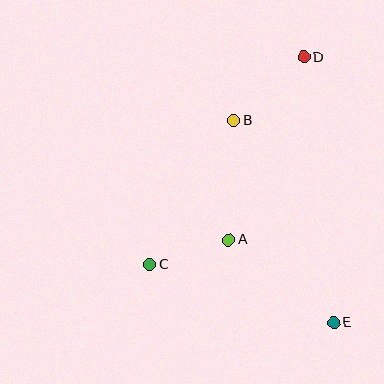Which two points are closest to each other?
Points A and C are closest to each other.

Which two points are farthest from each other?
Points D and E are farthest from each other.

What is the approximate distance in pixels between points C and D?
The distance between C and D is approximately 258 pixels.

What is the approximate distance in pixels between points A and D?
The distance between A and D is approximately 197 pixels.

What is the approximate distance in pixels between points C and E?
The distance between C and E is approximately 193 pixels.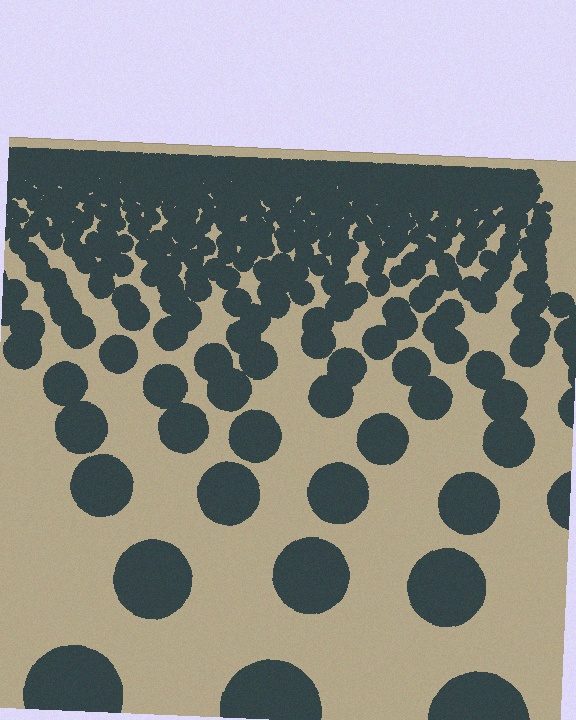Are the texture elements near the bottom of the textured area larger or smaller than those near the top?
Larger. Near the bottom, elements are closer to the viewer and appear at a bigger on-screen size.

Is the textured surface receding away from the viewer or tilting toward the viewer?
The surface is receding away from the viewer. Texture elements get smaller and denser toward the top.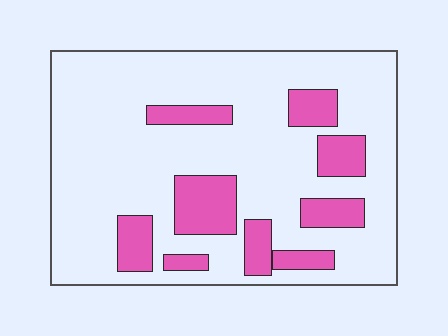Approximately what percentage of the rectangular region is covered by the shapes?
Approximately 20%.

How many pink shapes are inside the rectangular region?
9.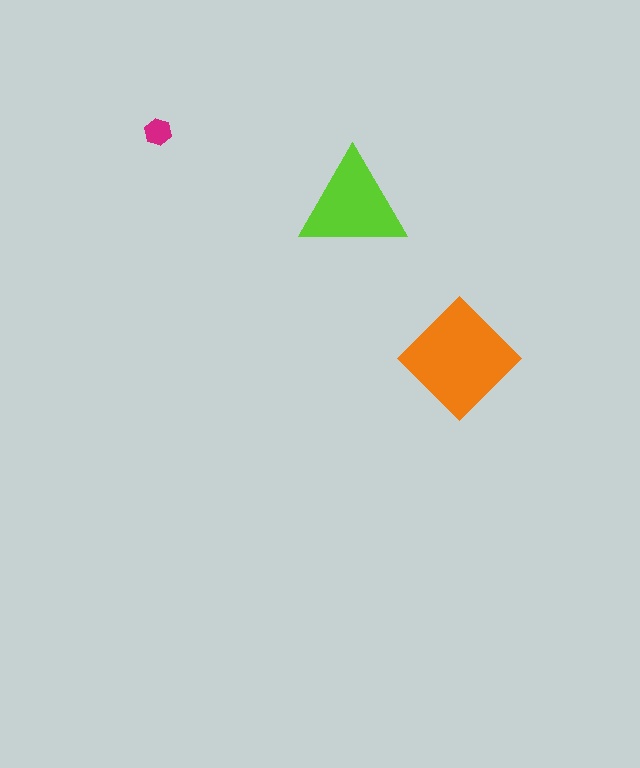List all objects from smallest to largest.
The magenta hexagon, the lime triangle, the orange diamond.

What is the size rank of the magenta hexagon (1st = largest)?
3rd.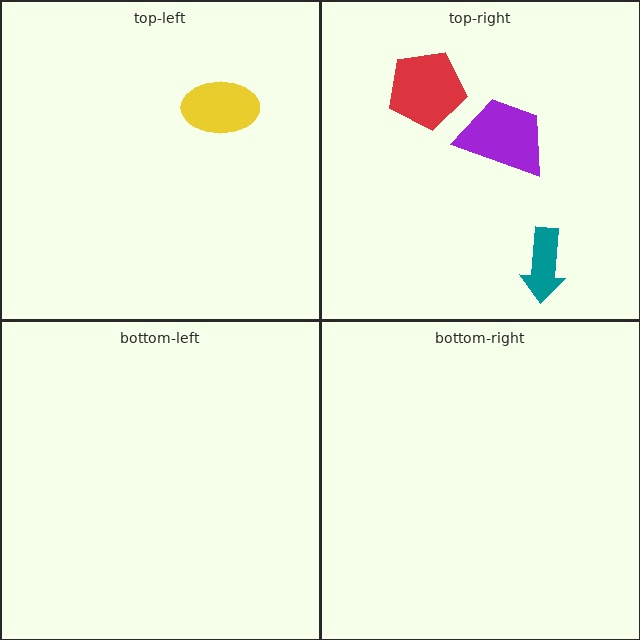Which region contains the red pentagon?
The top-right region.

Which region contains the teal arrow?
The top-right region.